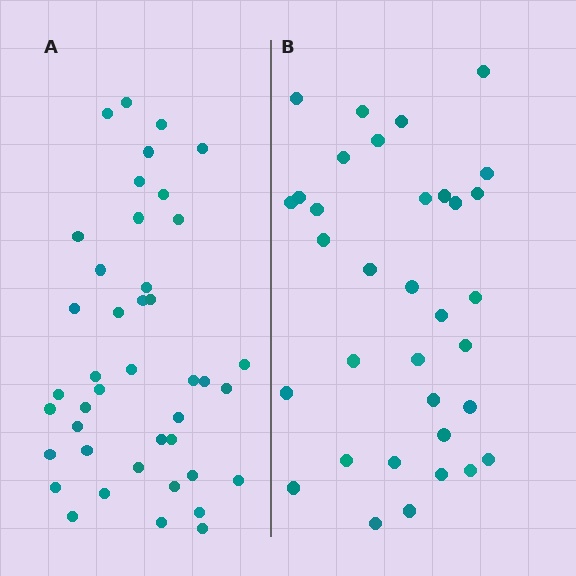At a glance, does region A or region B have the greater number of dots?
Region A (the left region) has more dots.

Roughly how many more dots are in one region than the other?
Region A has roughly 8 or so more dots than region B.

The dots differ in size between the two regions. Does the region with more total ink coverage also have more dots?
No. Region B has more total ink coverage because its dots are larger, but region A actually contains more individual dots. Total area can be misleading — the number of items is what matters here.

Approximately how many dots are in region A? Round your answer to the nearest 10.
About 40 dots. (The exact count is 42, which rounds to 40.)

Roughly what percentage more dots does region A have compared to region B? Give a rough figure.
About 25% more.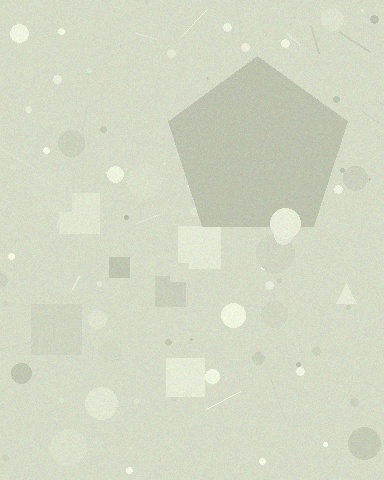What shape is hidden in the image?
A pentagon is hidden in the image.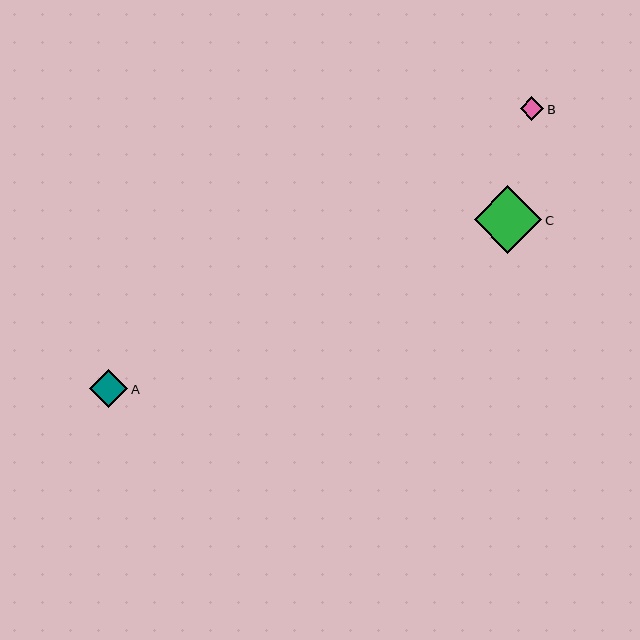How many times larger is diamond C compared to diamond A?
Diamond C is approximately 1.8 times the size of diamond A.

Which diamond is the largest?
Diamond C is the largest with a size of approximately 67 pixels.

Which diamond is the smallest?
Diamond B is the smallest with a size of approximately 24 pixels.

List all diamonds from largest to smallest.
From largest to smallest: C, A, B.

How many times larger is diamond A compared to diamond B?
Diamond A is approximately 1.6 times the size of diamond B.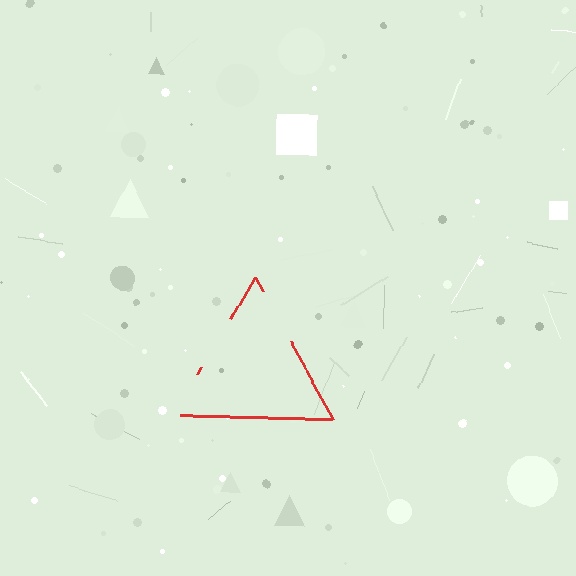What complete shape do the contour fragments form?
The contour fragments form a triangle.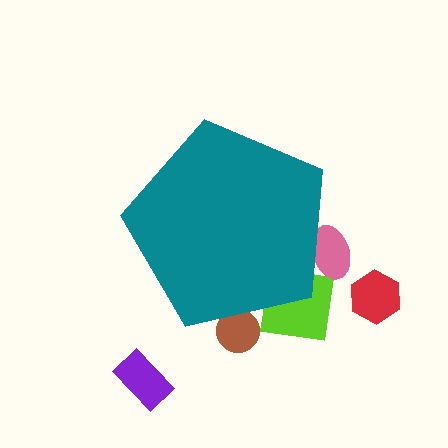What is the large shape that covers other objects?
A teal pentagon.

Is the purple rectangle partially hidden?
No, the purple rectangle is fully visible.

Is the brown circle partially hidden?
Yes, the brown circle is partially hidden behind the teal pentagon.